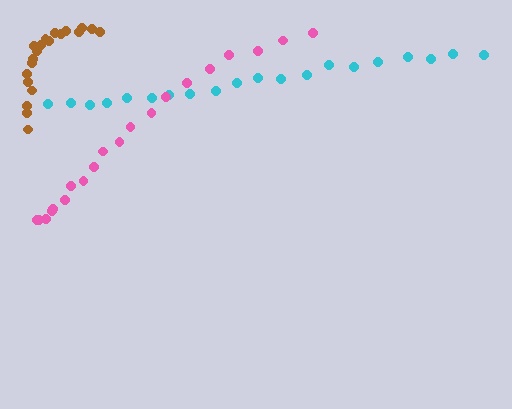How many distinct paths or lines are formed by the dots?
There are 3 distinct paths.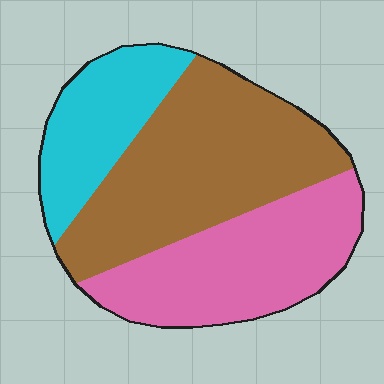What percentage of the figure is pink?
Pink covers roughly 35% of the figure.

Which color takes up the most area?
Brown, at roughly 45%.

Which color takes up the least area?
Cyan, at roughly 20%.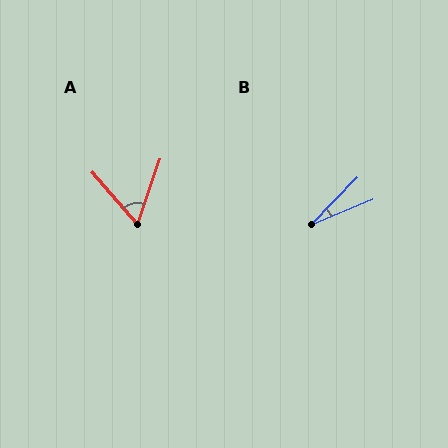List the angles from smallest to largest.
B (23°), A (60°).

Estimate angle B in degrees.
Approximately 23 degrees.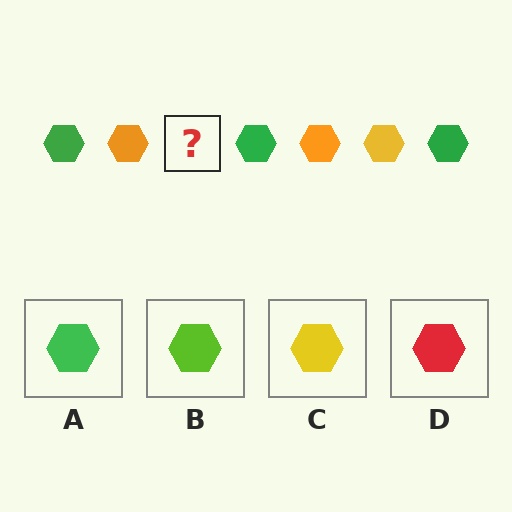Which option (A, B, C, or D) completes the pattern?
C.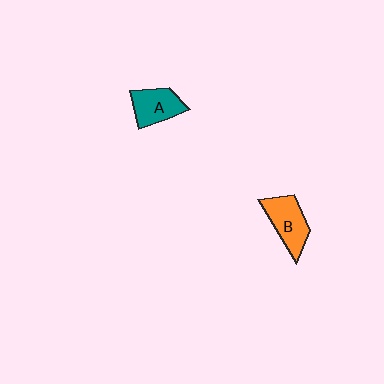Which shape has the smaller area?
Shape A (teal).